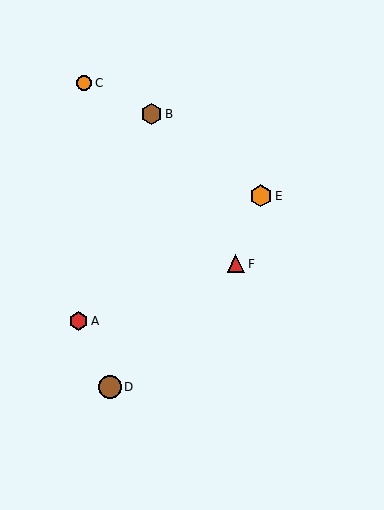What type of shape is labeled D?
Shape D is a brown circle.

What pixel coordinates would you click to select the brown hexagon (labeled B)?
Click at (152, 114) to select the brown hexagon B.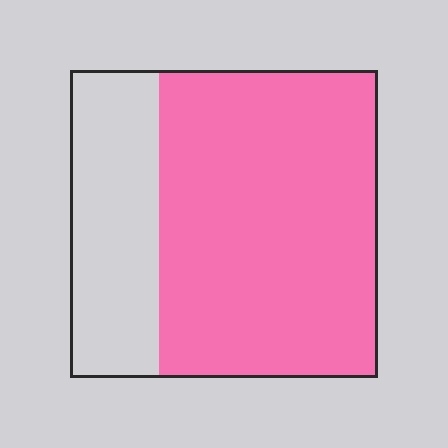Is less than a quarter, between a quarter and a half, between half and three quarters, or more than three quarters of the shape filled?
Between half and three quarters.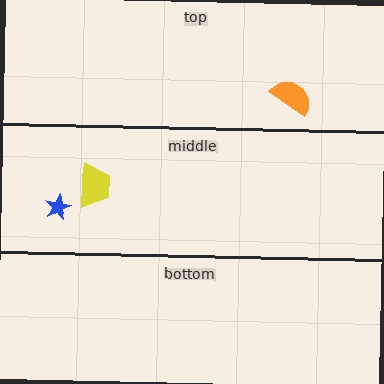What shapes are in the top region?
The orange semicircle.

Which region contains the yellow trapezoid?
The middle region.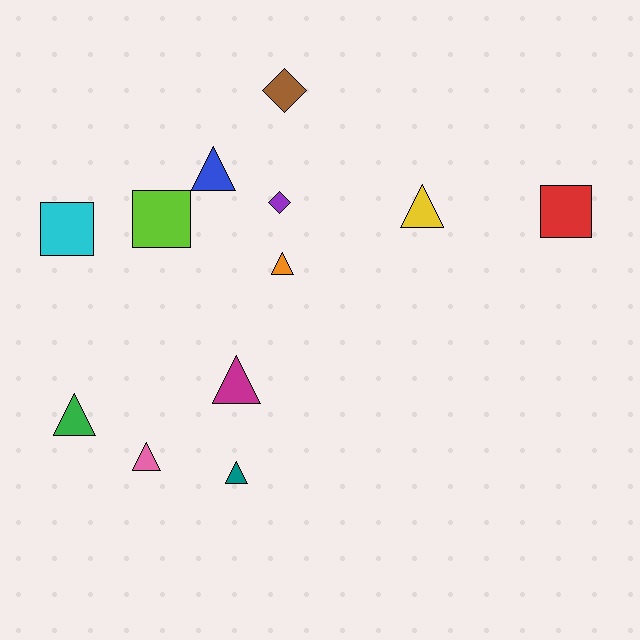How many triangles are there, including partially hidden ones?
There are 7 triangles.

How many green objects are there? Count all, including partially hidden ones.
There is 1 green object.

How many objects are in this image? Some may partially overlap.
There are 12 objects.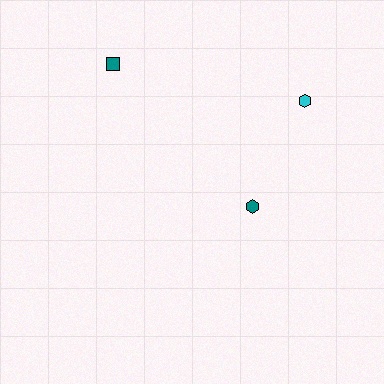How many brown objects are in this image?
There are no brown objects.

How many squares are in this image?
There is 1 square.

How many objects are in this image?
There are 3 objects.